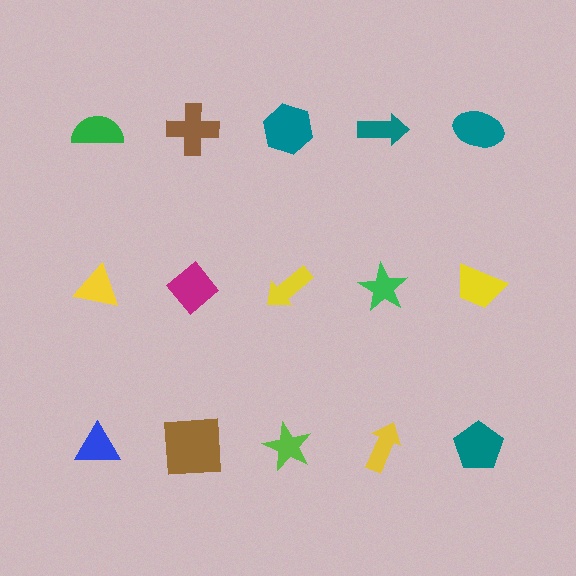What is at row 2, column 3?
A yellow arrow.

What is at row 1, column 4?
A teal arrow.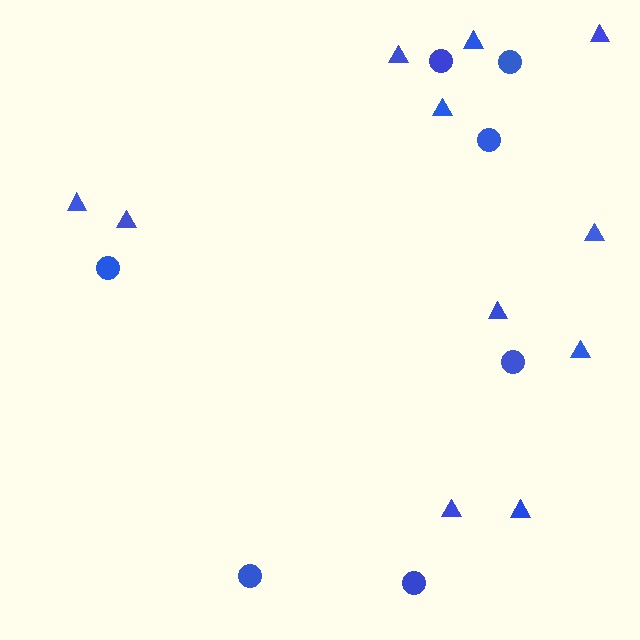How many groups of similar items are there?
There are 2 groups: one group of circles (7) and one group of triangles (11).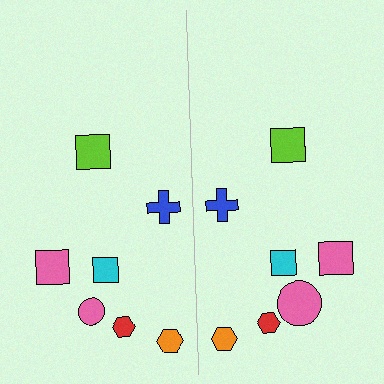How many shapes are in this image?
There are 14 shapes in this image.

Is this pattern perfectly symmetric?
No, the pattern is not perfectly symmetric. The pink circle on the right side has a different size than its mirror counterpart.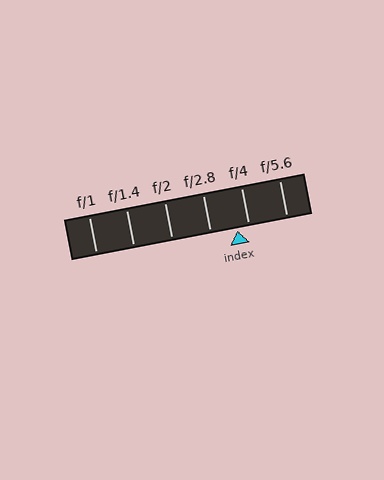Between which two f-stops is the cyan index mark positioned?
The index mark is between f/2.8 and f/4.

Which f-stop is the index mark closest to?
The index mark is closest to f/4.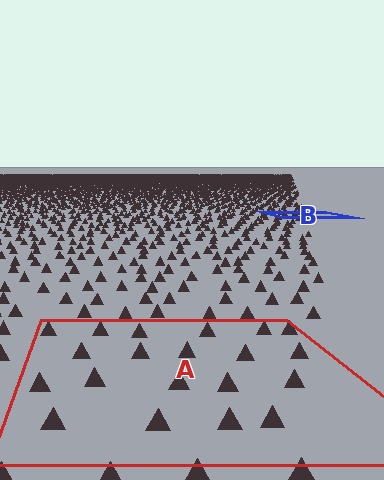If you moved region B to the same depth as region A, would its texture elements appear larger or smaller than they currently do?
They would appear larger. At a closer depth, the same texture elements are projected at a bigger on-screen size.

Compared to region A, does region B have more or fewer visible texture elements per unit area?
Region B has more texture elements per unit area — they are packed more densely because it is farther away.